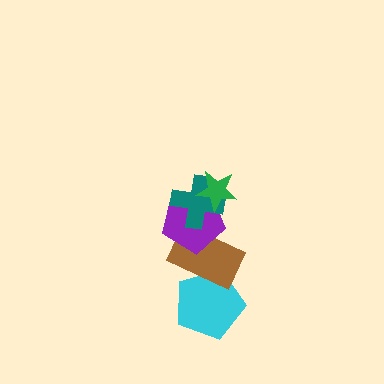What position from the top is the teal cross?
The teal cross is 2nd from the top.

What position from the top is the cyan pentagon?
The cyan pentagon is 5th from the top.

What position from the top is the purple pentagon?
The purple pentagon is 3rd from the top.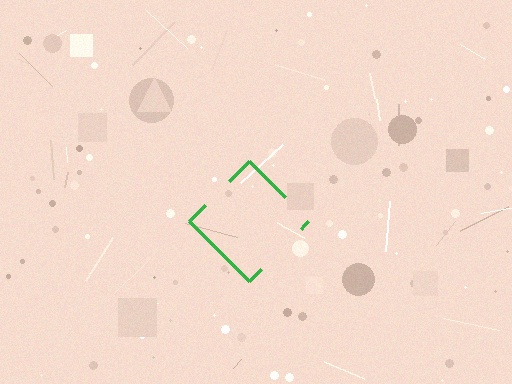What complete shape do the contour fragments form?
The contour fragments form a diamond.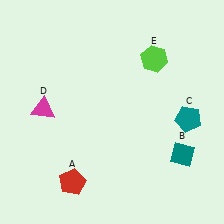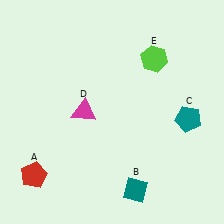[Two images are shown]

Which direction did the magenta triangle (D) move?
The magenta triangle (D) moved right.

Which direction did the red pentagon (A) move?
The red pentagon (A) moved left.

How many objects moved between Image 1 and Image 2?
3 objects moved between the two images.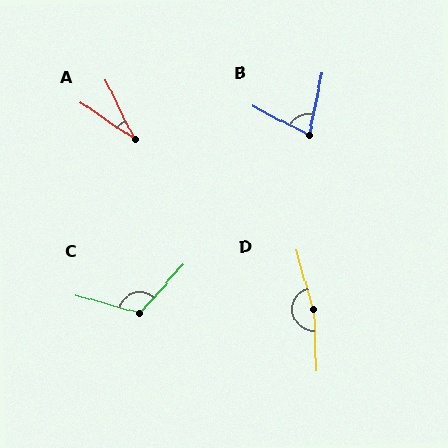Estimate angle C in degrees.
Approximately 116 degrees.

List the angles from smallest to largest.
A (30°), B (75°), C (116°), D (166°).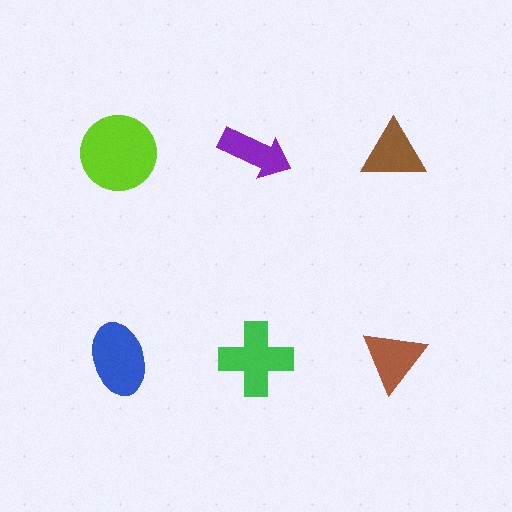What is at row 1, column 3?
A brown triangle.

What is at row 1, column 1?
A lime circle.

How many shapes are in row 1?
3 shapes.